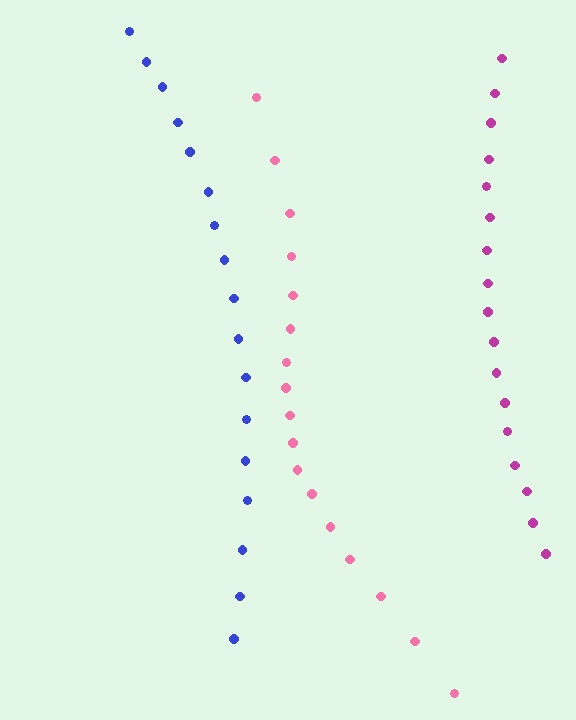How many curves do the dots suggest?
There are 3 distinct paths.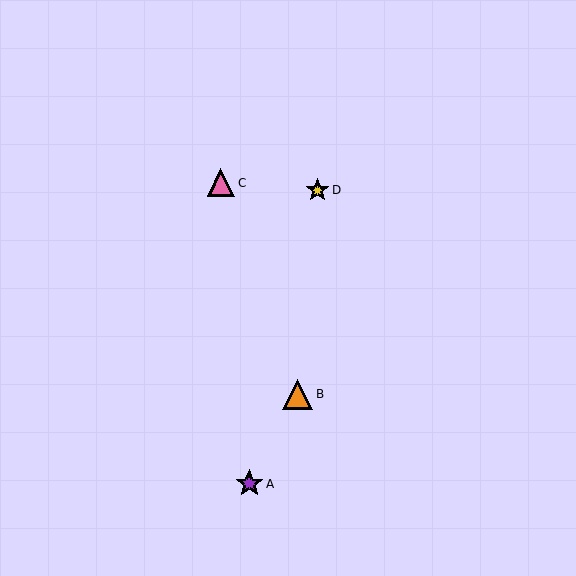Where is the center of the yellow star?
The center of the yellow star is at (318, 190).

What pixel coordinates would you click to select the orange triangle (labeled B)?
Click at (298, 395) to select the orange triangle B.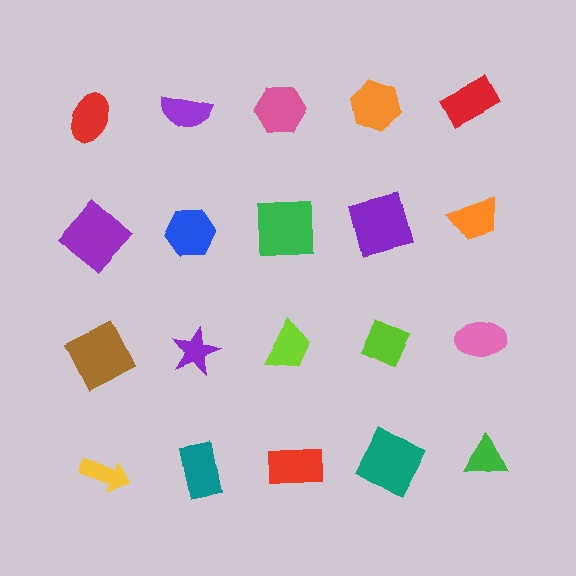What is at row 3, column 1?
A brown square.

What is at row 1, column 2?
A purple semicircle.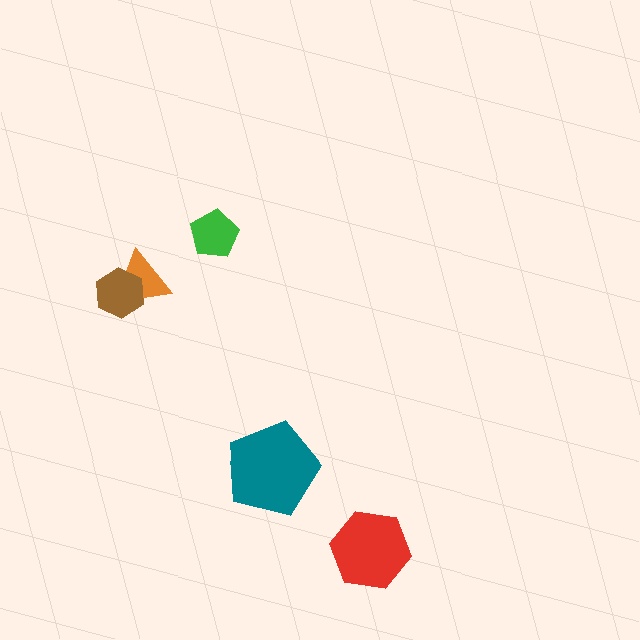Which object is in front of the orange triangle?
The brown hexagon is in front of the orange triangle.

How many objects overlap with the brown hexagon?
1 object overlaps with the brown hexagon.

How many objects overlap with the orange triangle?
1 object overlaps with the orange triangle.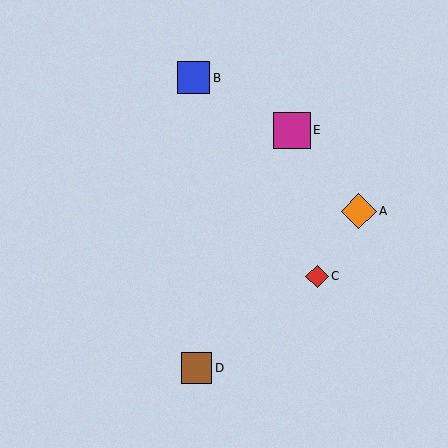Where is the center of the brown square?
The center of the brown square is at (197, 368).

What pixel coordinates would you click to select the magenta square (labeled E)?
Click at (292, 130) to select the magenta square E.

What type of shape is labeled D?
Shape D is a brown square.